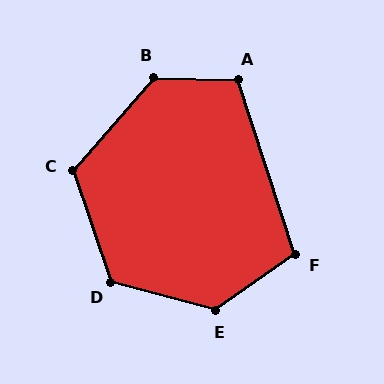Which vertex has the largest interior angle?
E, at approximately 130 degrees.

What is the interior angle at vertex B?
Approximately 129 degrees (obtuse).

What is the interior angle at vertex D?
Approximately 124 degrees (obtuse).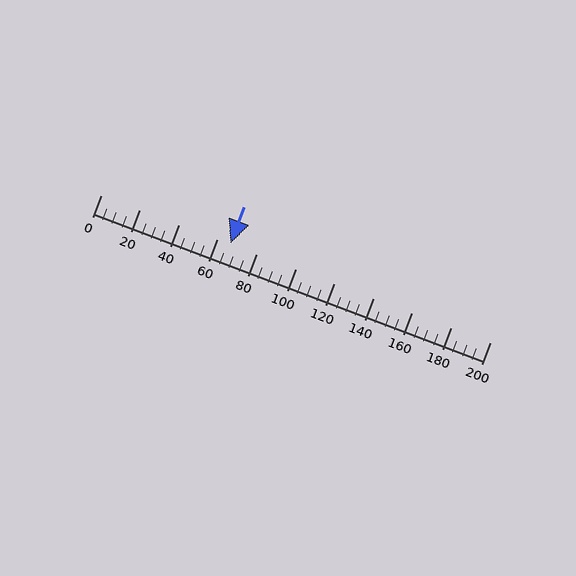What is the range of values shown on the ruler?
The ruler shows values from 0 to 200.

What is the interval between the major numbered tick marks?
The major tick marks are spaced 20 units apart.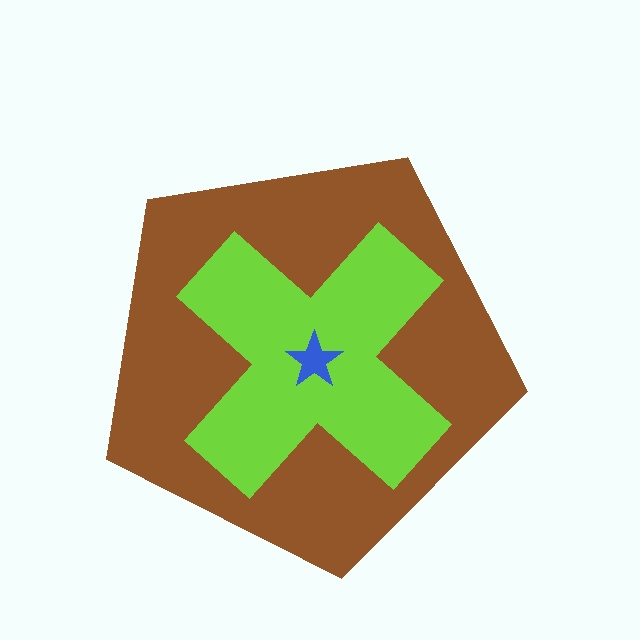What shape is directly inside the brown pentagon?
The lime cross.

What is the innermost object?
The blue star.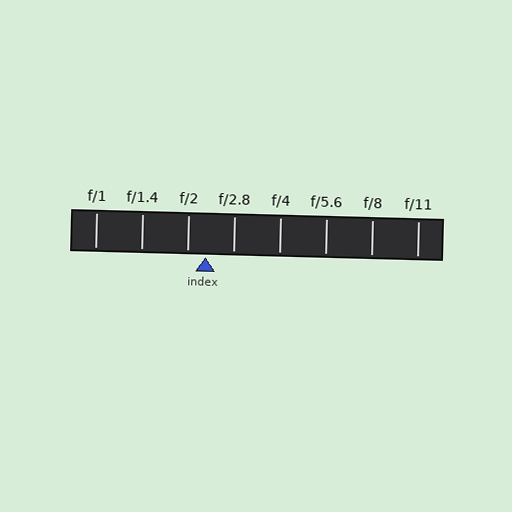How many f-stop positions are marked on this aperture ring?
There are 8 f-stop positions marked.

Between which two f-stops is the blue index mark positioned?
The index mark is between f/2 and f/2.8.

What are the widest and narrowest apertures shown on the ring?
The widest aperture shown is f/1 and the narrowest is f/11.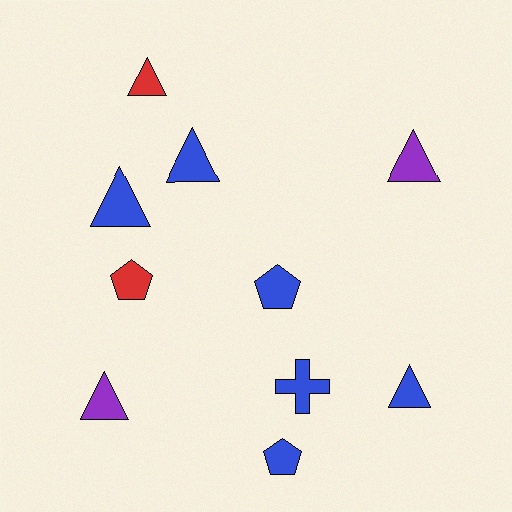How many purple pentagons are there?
There are no purple pentagons.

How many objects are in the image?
There are 10 objects.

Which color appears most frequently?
Blue, with 6 objects.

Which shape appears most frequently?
Triangle, with 6 objects.